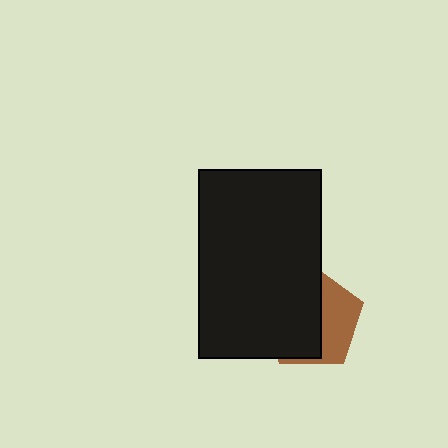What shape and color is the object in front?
The object in front is a black rectangle.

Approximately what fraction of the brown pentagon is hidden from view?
Roughly 61% of the brown pentagon is hidden behind the black rectangle.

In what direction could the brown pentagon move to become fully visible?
The brown pentagon could move right. That would shift it out from behind the black rectangle entirely.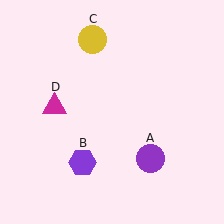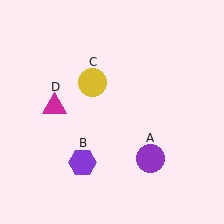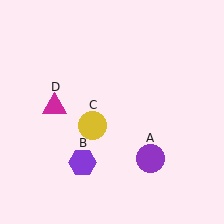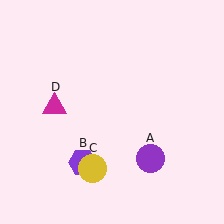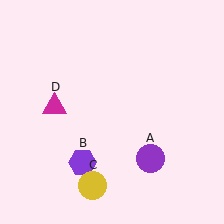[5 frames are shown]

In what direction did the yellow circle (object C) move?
The yellow circle (object C) moved down.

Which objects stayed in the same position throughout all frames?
Purple circle (object A) and purple hexagon (object B) and magenta triangle (object D) remained stationary.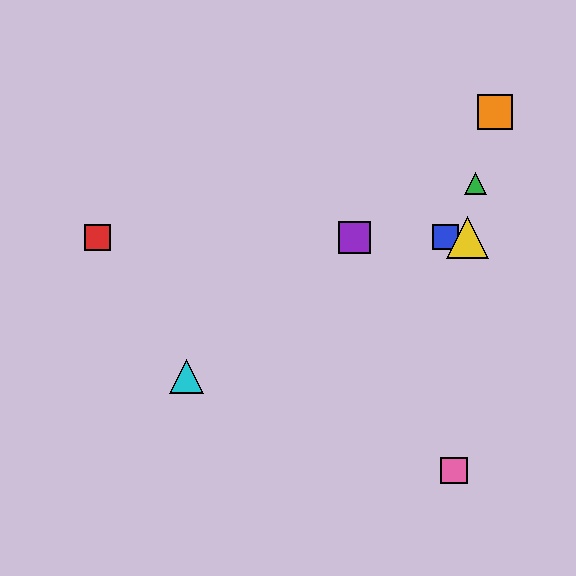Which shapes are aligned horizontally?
The red square, the blue square, the yellow triangle, the purple square are aligned horizontally.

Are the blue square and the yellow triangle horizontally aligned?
Yes, both are at y≈237.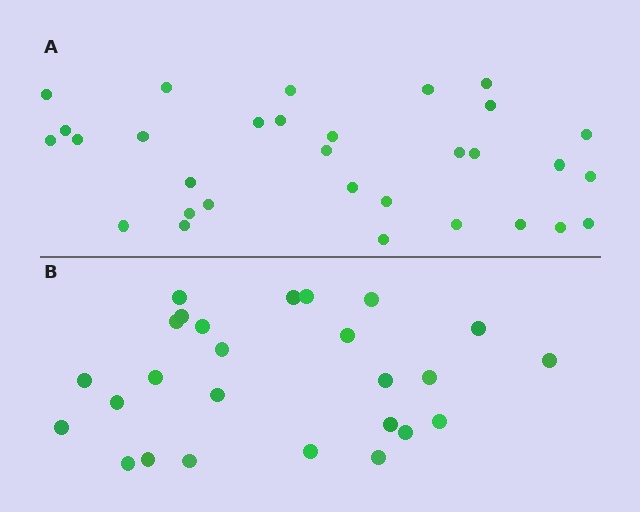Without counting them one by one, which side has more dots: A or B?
Region A (the top region) has more dots.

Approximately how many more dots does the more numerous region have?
Region A has about 5 more dots than region B.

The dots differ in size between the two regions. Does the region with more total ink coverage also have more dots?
No. Region B has more total ink coverage because its dots are larger, but region A actually contains more individual dots. Total area can be misleading — the number of items is what matters here.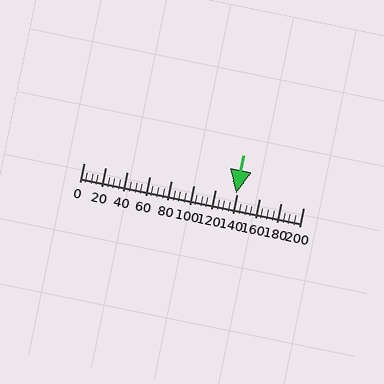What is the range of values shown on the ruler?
The ruler shows values from 0 to 200.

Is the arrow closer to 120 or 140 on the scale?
The arrow is closer to 140.